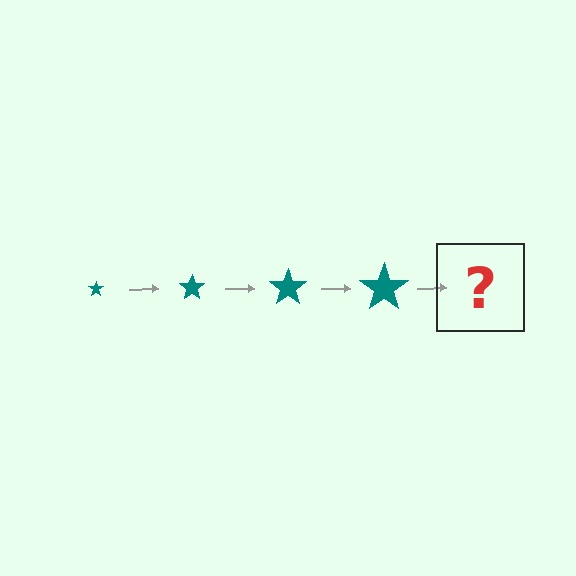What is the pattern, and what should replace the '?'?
The pattern is that the star gets progressively larger each step. The '?' should be a teal star, larger than the previous one.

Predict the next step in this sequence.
The next step is a teal star, larger than the previous one.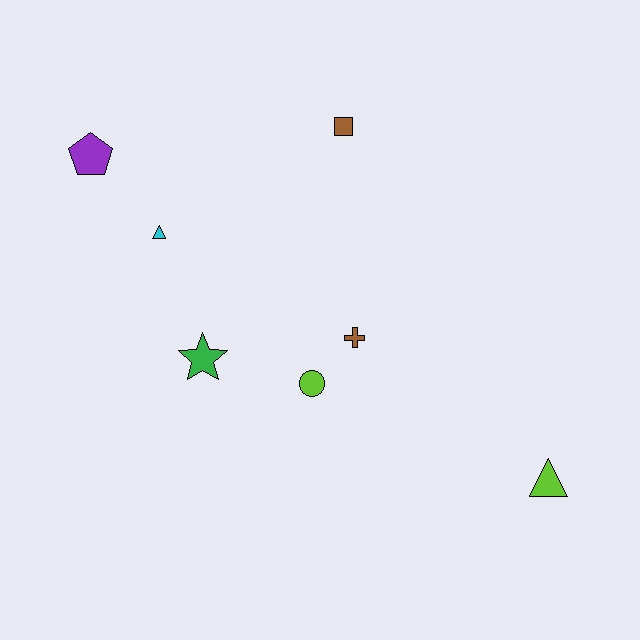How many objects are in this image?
There are 7 objects.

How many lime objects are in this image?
There are 2 lime objects.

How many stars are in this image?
There is 1 star.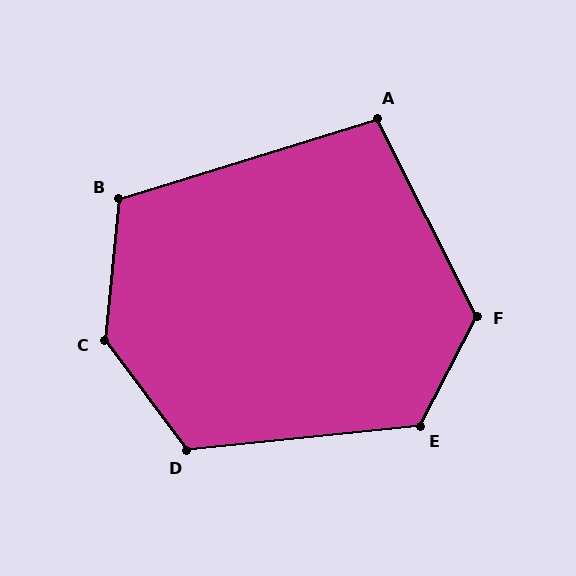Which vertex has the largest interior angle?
C, at approximately 137 degrees.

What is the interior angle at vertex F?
Approximately 126 degrees (obtuse).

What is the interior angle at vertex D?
Approximately 121 degrees (obtuse).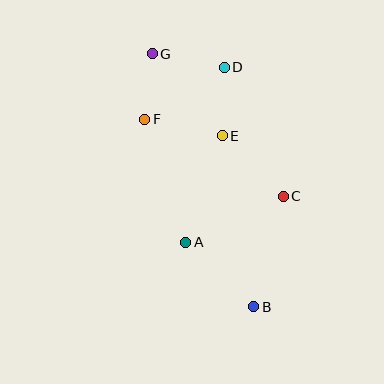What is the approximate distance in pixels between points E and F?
The distance between E and F is approximately 79 pixels.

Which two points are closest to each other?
Points F and G are closest to each other.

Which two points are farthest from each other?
Points B and G are farthest from each other.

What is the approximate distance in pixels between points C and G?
The distance between C and G is approximately 194 pixels.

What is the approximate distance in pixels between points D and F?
The distance between D and F is approximately 96 pixels.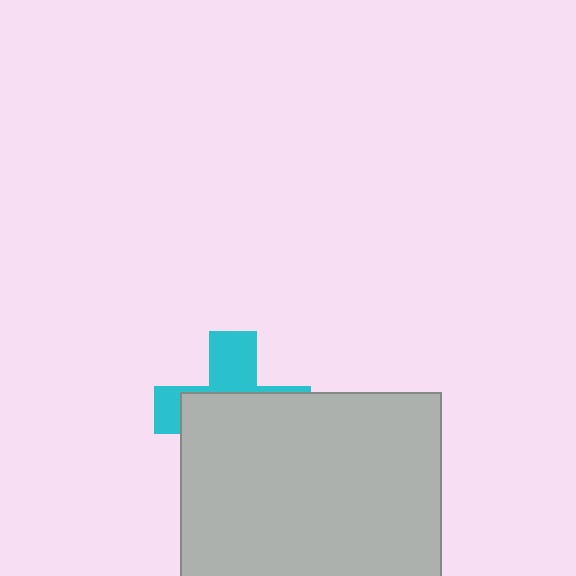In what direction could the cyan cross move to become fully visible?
The cyan cross could move up. That would shift it out from behind the light gray rectangle entirely.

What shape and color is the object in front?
The object in front is a light gray rectangle.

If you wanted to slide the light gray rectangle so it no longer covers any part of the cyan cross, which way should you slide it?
Slide it down — that is the most direct way to separate the two shapes.